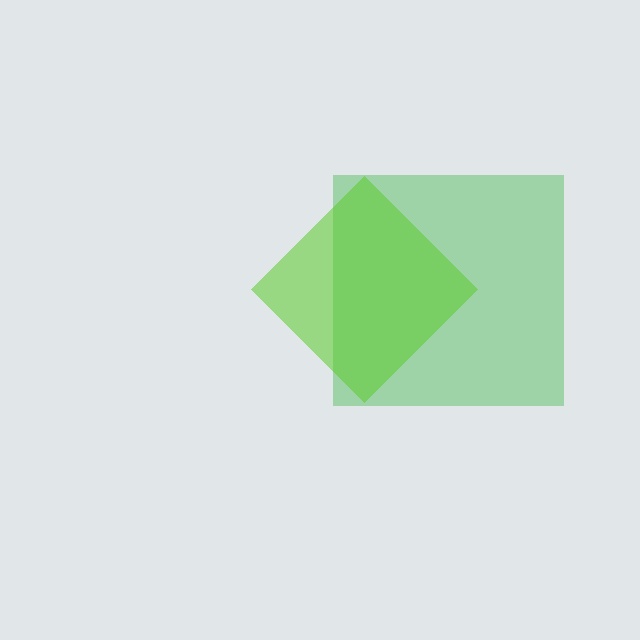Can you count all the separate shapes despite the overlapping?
Yes, there are 2 separate shapes.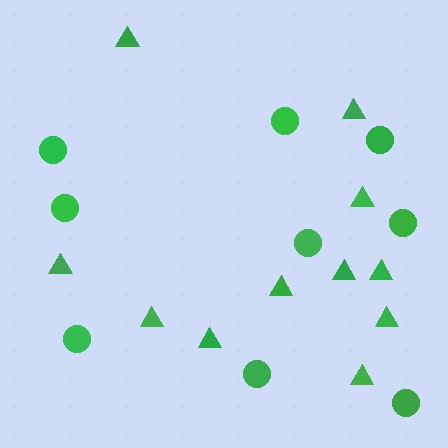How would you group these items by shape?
There are 2 groups: one group of triangles (11) and one group of circles (9).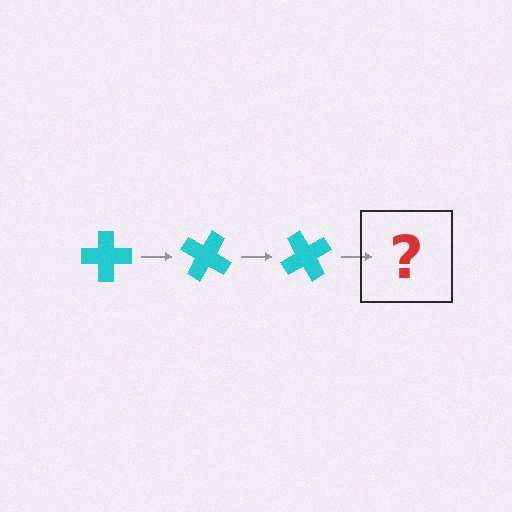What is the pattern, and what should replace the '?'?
The pattern is that the cross rotates 30 degrees each step. The '?' should be a cyan cross rotated 90 degrees.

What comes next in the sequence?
The next element should be a cyan cross rotated 90 degrees.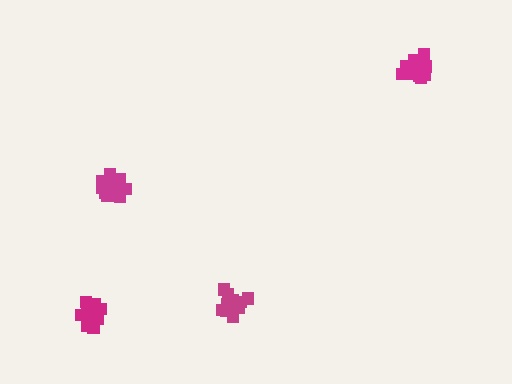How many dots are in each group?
Group 1: 13 dots, Group 2: 17 dots, Group 3: 13 dots, Group 4: 14 dots (57 total).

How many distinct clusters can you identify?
There are 4 distinct clusters.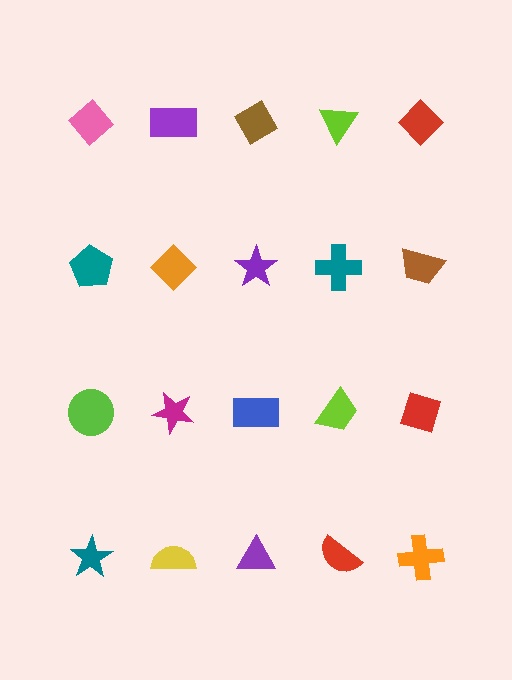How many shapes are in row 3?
5 shapes.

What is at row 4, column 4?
A red semicircle.